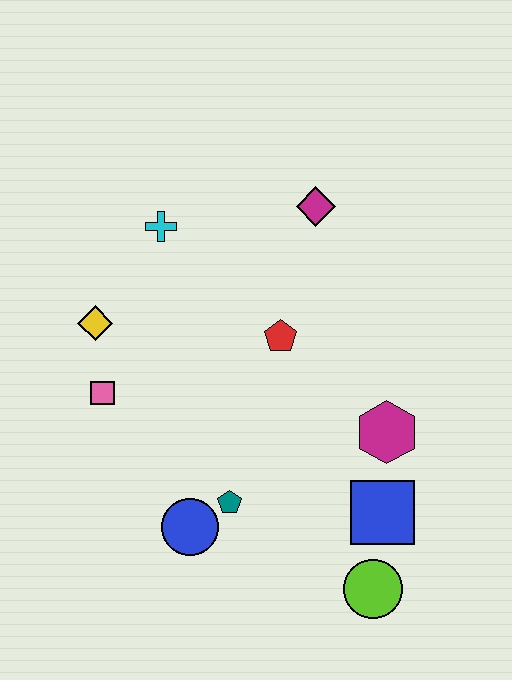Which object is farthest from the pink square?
The lime circle is farthest from the pink square.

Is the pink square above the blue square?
Yes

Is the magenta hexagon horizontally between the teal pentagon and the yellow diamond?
No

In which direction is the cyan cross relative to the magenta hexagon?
The cyan cross is to the left of the magenta hexagon.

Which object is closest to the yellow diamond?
The pink square is closest to the yellow diamond.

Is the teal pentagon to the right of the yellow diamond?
Yes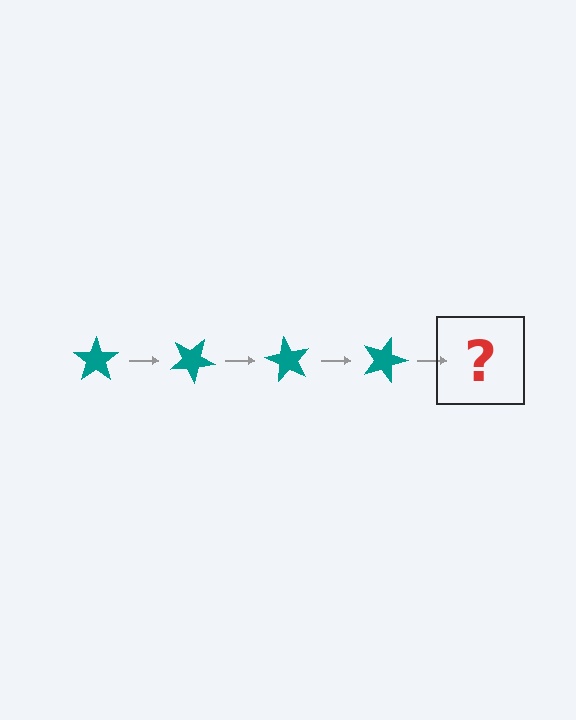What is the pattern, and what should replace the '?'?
The pattern is that the star rotates 30 degrees each step. The '?' should be a teal star rotated 120 degrees.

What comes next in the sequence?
The next element should be a teal star rotated 120 degrees.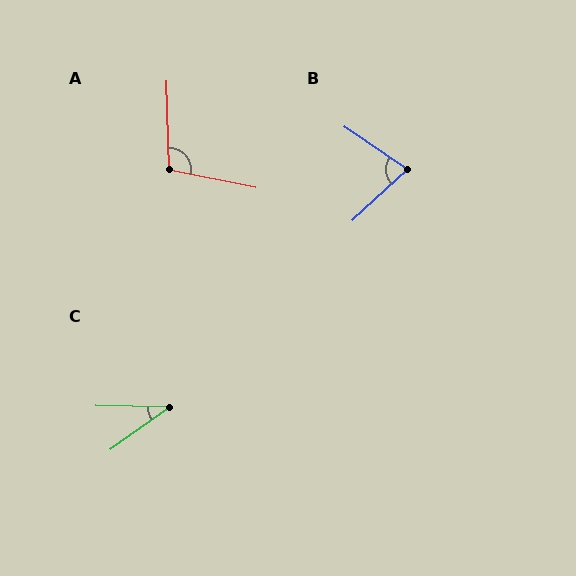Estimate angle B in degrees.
Approximately 77 degrees.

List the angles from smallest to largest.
C (37°), B (77°), A (103°).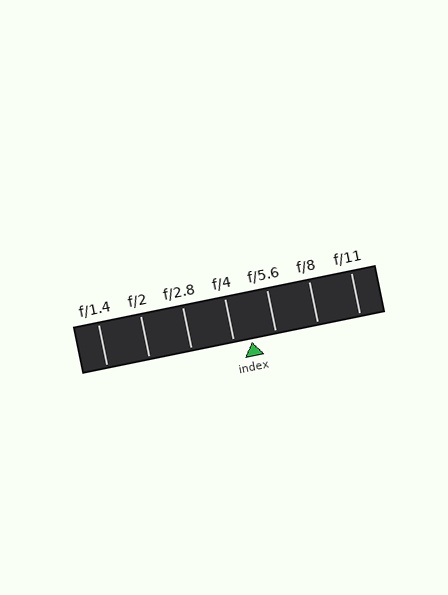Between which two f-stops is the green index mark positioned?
The index mark is between f/4 and f/5.6.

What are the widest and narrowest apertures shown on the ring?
The widest aperture shown is f/1.4 and the narrowest is f/11.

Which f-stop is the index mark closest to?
The index mark is closest to f/4.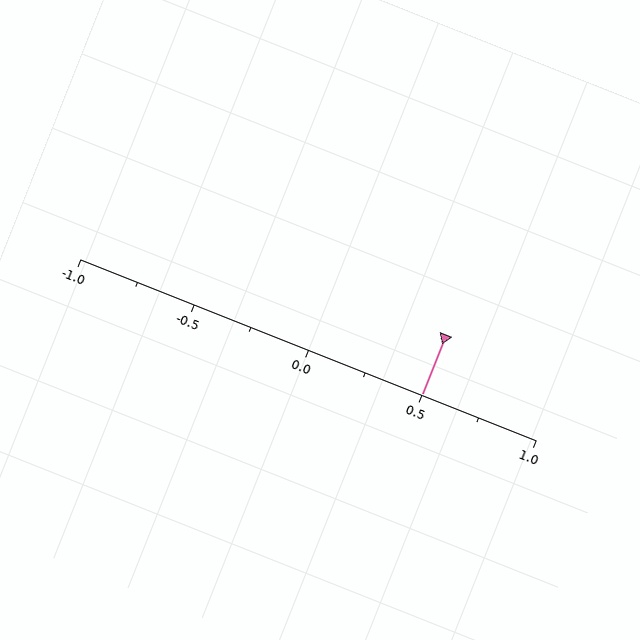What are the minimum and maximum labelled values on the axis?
The axis runs from -1.0 to 1.0.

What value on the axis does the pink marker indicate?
The marker indicates approximately 0.5.